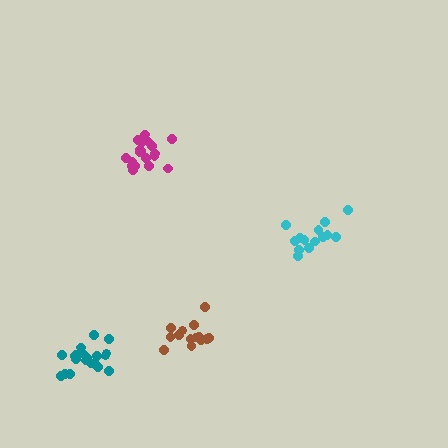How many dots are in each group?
Group 1: 20 dots, Group 2: 14 dots, Group 3: 14 dots, Group 4: 20 dots (68 total).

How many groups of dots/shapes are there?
There are 4 groups.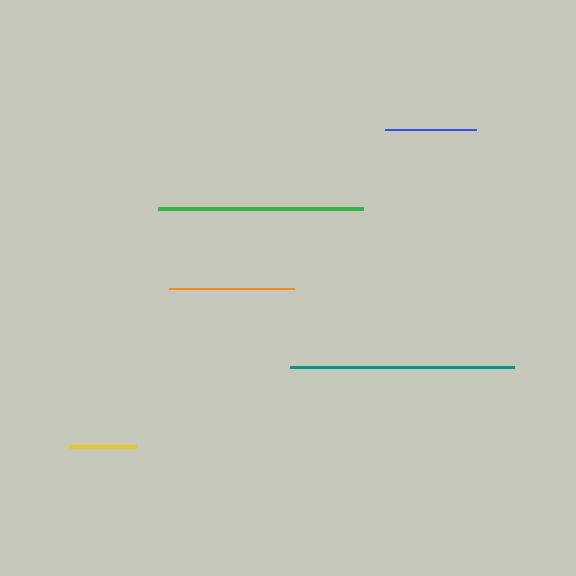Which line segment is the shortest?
The yellow line is the shortest at approximately 67 pixels.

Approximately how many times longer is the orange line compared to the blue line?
The orange line is approximately 1.4 times the length of the blue line.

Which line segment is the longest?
The teal line is the longest at approximately 224 pixels.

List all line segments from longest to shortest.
From longest to shortest: teal, green, orange, blue, yellow.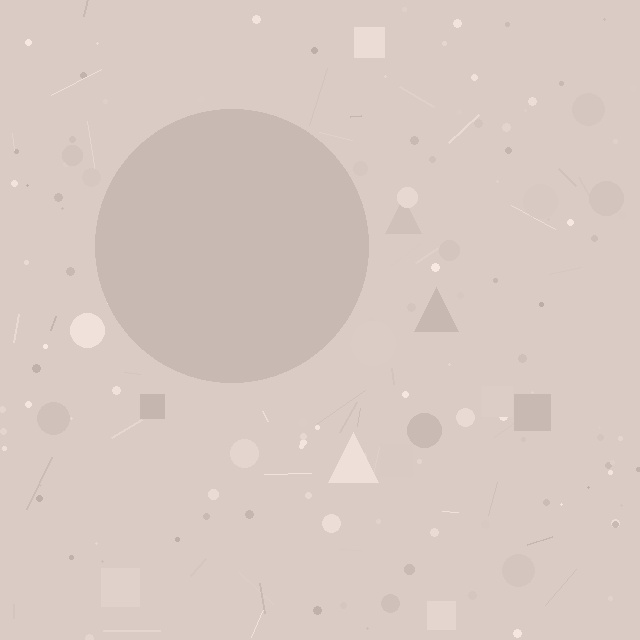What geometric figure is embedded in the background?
A circle is embedded in the background.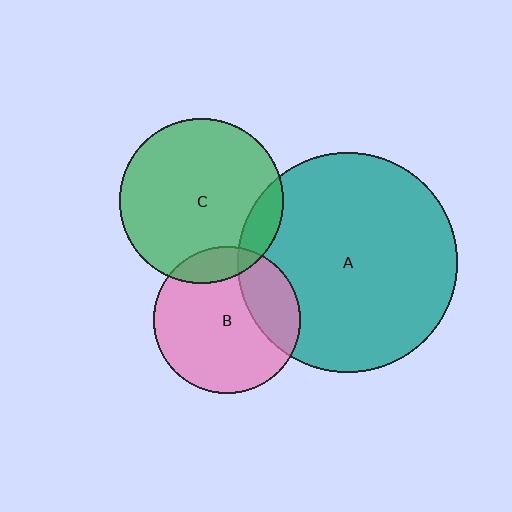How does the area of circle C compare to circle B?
Approximately 1.3 times.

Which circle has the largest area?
Circle A (teal).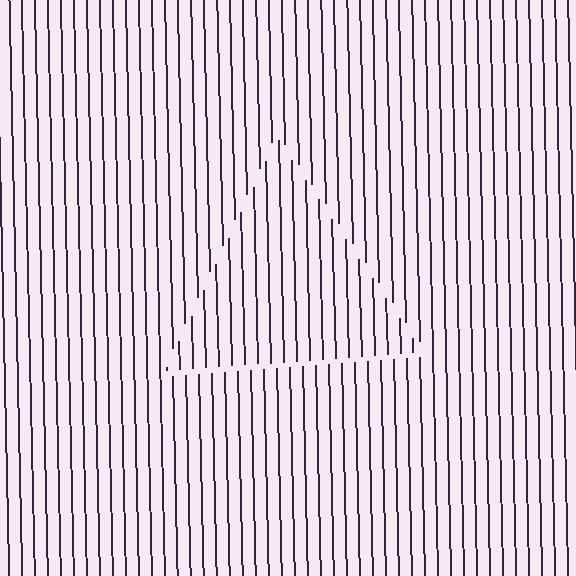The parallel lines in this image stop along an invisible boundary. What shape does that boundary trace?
An illusory triangle. The interior of the shape contains the same grating, shifted by half a period — the contour is defined by the phase discontinuity where line-ends from the inner and outer gratings abut.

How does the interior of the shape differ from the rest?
The interior of the shape contains the same grating, shifted by half a period — the contour is defined by the phase discontinuity where line-ends from the inner and outer gratings abut.